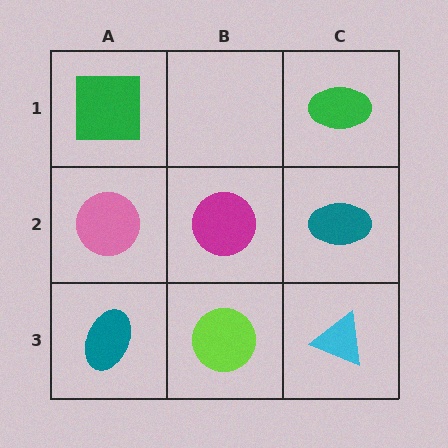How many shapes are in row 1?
2 shapes.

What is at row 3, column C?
A cyan triangle.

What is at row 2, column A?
A pink circle.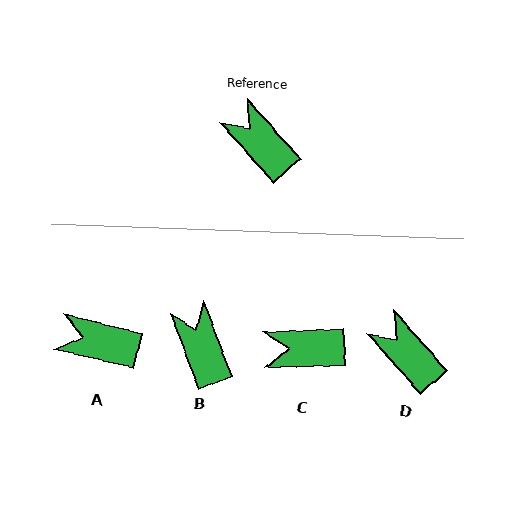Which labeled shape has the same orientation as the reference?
D.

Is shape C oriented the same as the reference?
No, it is off by about 50 degrees.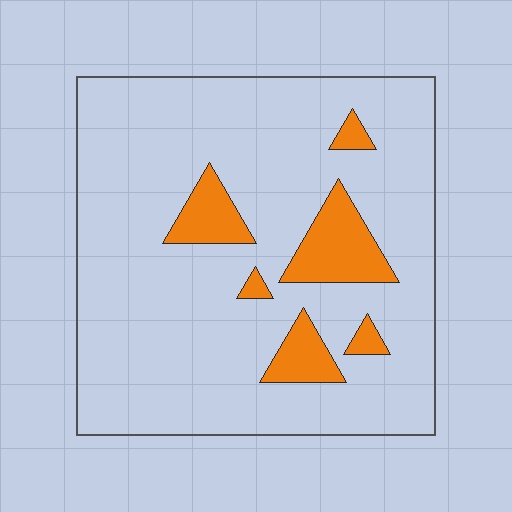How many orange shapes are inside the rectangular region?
6.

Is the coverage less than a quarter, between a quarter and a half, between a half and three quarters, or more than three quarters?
Less than a quarter.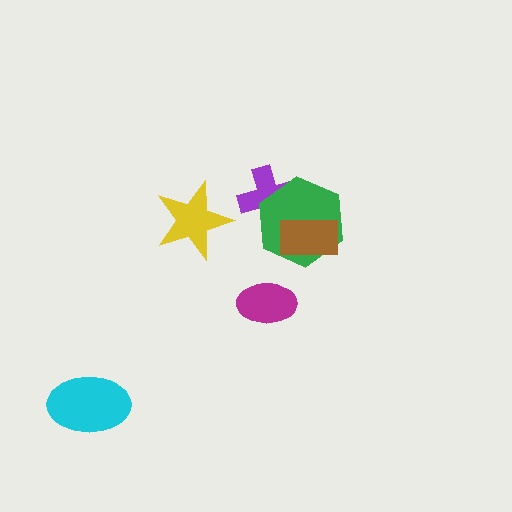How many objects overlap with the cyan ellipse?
0 objects overlap with the cyan ellipse.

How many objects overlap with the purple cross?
1 object overlaps with the purple cross.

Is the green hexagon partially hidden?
Yes, it is partially covered by another shape.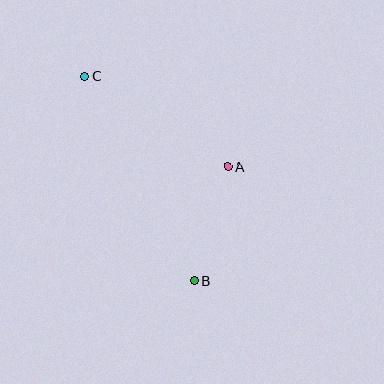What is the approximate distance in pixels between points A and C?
The distance between A and C is approximately 170 pixels.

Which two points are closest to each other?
Points A and B are closest to each other.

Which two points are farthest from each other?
Points B and C are farthest from each other.